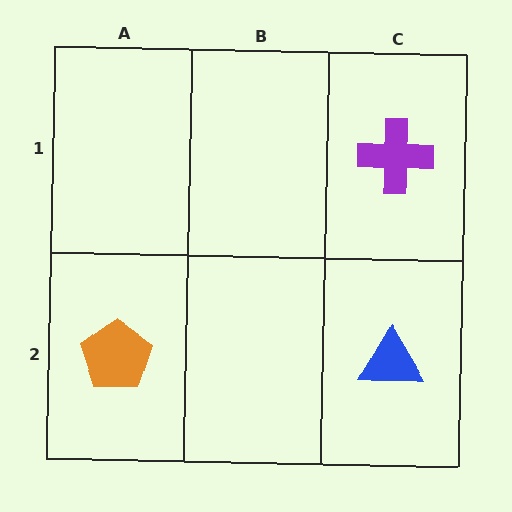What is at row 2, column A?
An orange pentagon.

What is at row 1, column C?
A purple cross.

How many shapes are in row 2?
2 shapes.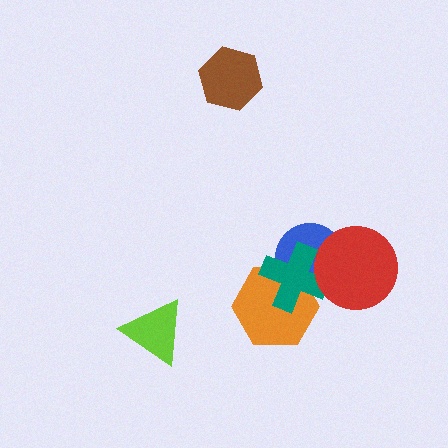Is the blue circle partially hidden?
Yes, it is partially covered by another shape.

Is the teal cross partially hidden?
Yes, it is partially covered by another shape.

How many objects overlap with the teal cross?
3 objects overlap with the teal cross.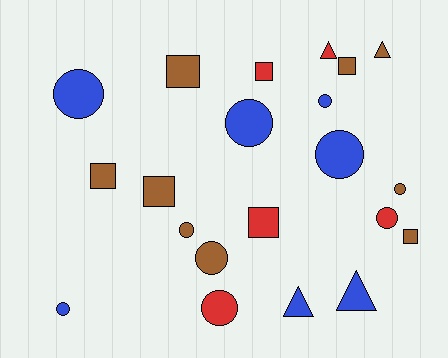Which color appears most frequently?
Brown, with 9 objects.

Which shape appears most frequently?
Circle, with 10 objects.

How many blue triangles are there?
There are 2 blue triangles.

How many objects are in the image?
There are 21 objects.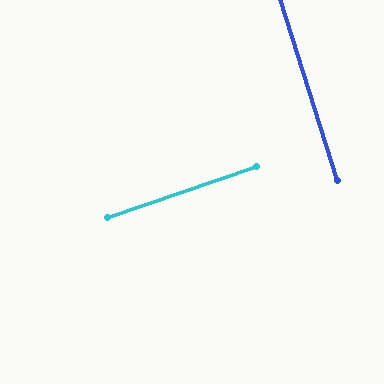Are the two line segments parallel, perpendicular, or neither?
Perpendicular — they meet at approximately 89°.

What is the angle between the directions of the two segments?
Approximately 89 degrees.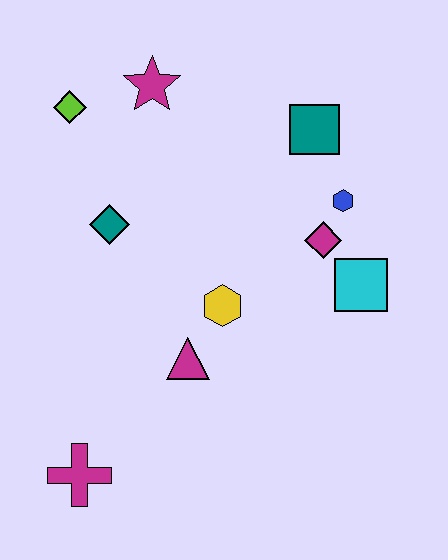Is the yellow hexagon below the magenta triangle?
No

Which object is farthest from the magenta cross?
The teal square is farthest from the magenta cross.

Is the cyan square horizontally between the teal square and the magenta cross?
No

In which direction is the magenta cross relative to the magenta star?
The magenta cross is below the magenta star.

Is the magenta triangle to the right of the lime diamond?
Yes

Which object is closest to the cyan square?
The magenta diamond is closest to the cyan square.